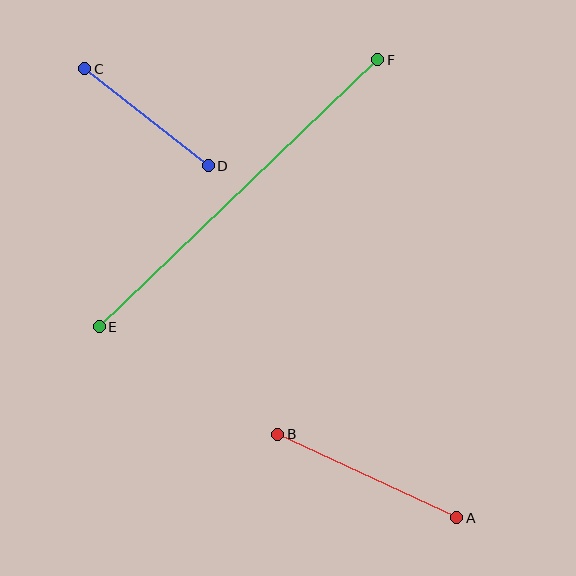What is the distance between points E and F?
The distance is approximately 386 pixels.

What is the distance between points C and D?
The distance is approximately 157 pixels.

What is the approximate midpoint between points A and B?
The midpoint is at approximately (367, 476) pixels.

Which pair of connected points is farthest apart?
Points E and F are farthest apart.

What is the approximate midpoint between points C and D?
The midpoint is at approximately (147, 117) pixels.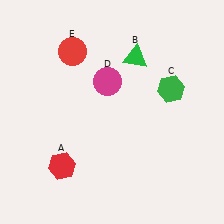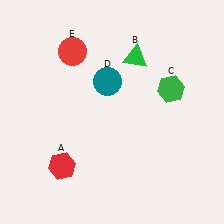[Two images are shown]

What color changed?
The circle (D) changed from magenta in Image 1 to teal in Image 2.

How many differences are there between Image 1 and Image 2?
There is 1 difference between the two images.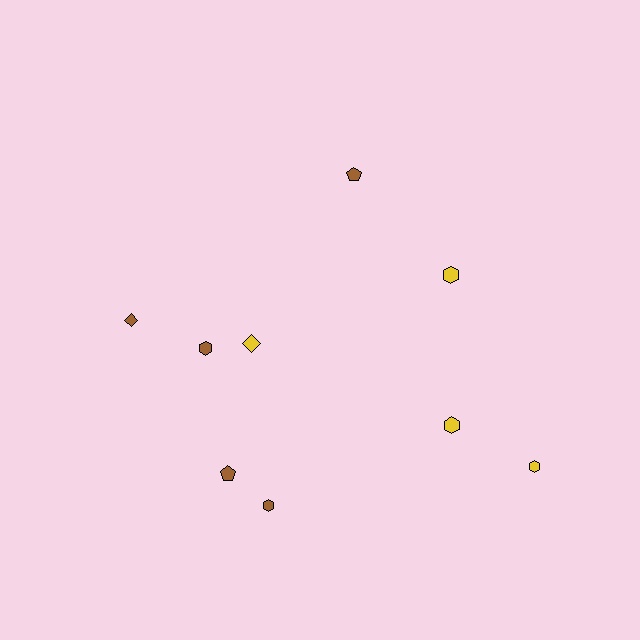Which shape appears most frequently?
Hexagon, with 5 objects.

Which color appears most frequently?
Brown, with 5 objects.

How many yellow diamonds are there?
There is 1 yellow diamond.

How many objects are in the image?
There are 9 objects.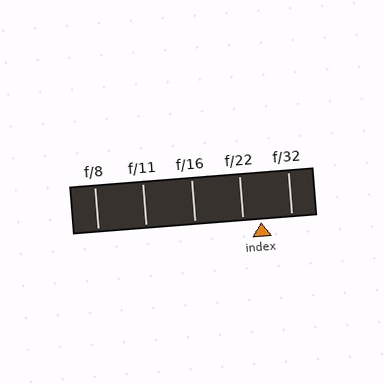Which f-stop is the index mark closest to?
The index mark is closest to f/22.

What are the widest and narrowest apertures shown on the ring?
The widest aperture shown is f/8 and the narrowest is f/32.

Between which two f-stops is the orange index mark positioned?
The index mark is between f/22 and f/32.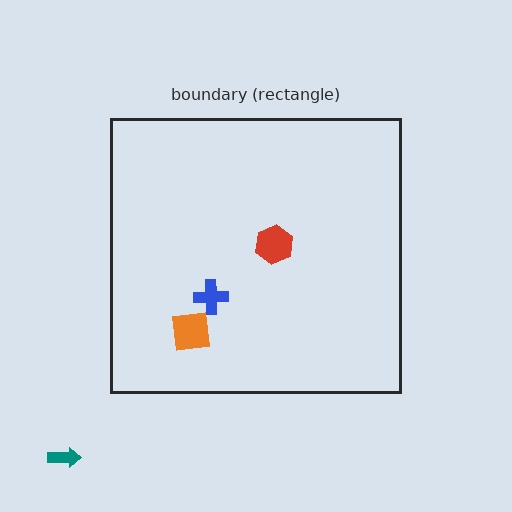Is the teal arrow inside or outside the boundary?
Outside.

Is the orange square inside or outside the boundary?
Inside.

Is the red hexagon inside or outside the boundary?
Inside.